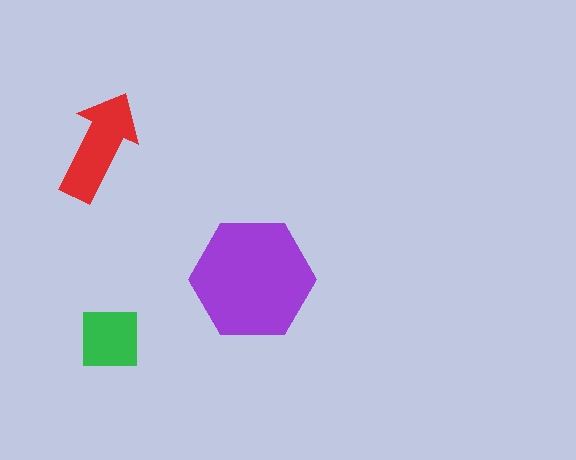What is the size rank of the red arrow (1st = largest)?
2nd.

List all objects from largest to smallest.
The purple hexagon, the red arrow, the green square.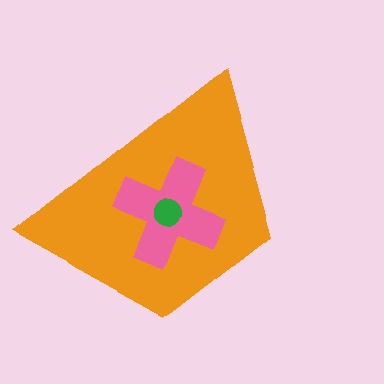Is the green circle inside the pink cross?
Yes.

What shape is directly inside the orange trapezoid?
The pink cross.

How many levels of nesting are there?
3.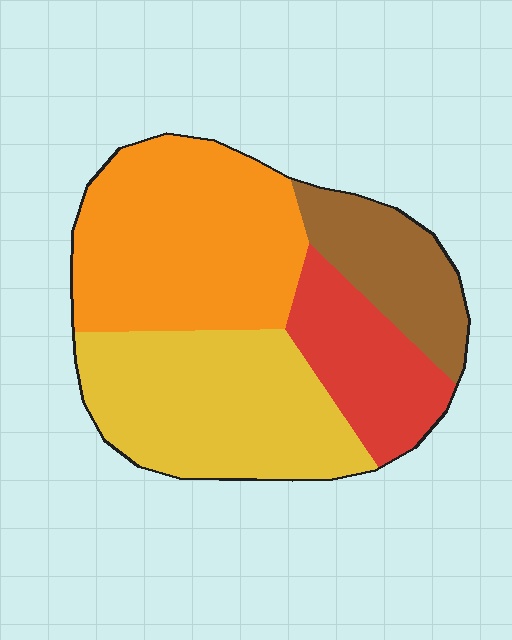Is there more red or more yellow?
Yellow.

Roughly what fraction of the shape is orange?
Orange covers about 35% of the shape.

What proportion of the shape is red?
Red covers around 15% of the shape.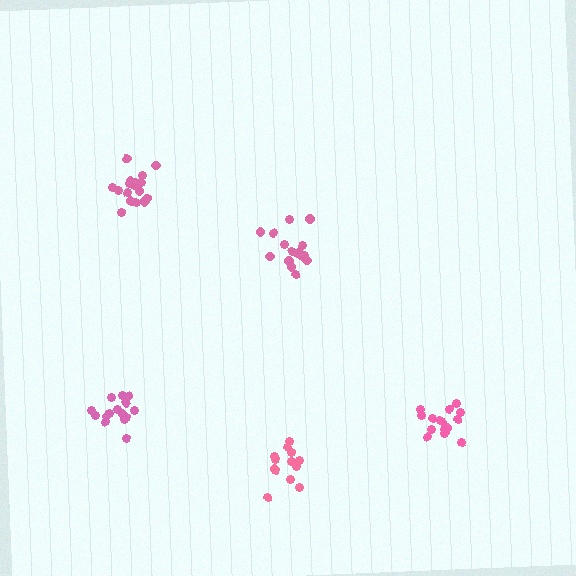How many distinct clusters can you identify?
There are 5 distinct clusters.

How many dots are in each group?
Group 1: 17 dots, Group 2: 16 dots, Group 3: 17 dots, Group 4: 18 dots, Group 5: 14 dots (82 total).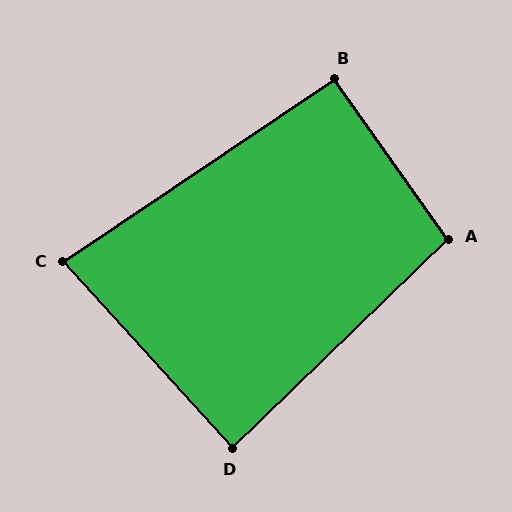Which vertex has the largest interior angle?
A, at approximately 98 degrees.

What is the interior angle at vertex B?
Approximately 92 degrees (approximately right).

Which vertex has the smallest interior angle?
C, at approximately 82 degrees.